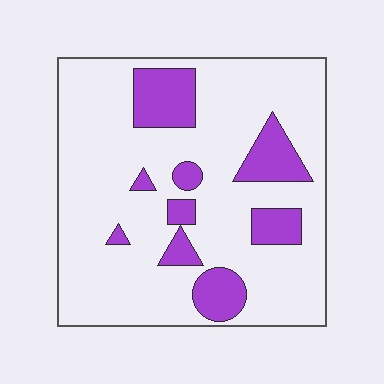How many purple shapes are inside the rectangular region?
9.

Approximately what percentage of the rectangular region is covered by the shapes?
Approximately 20%.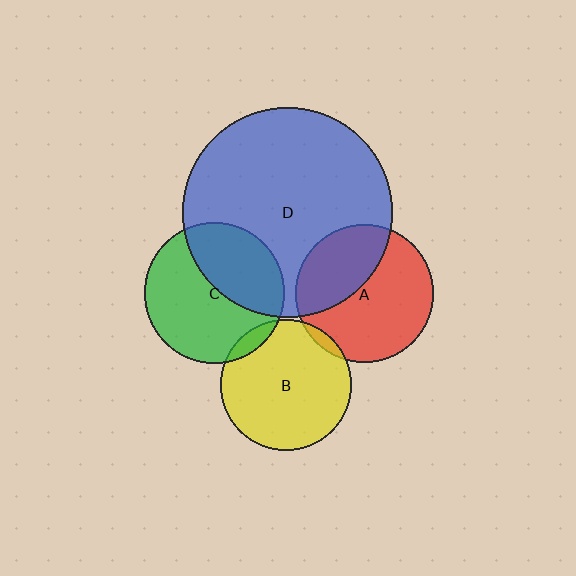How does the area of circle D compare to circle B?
Approximately 2.6 times.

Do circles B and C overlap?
Yes.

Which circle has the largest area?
Circle D (blue).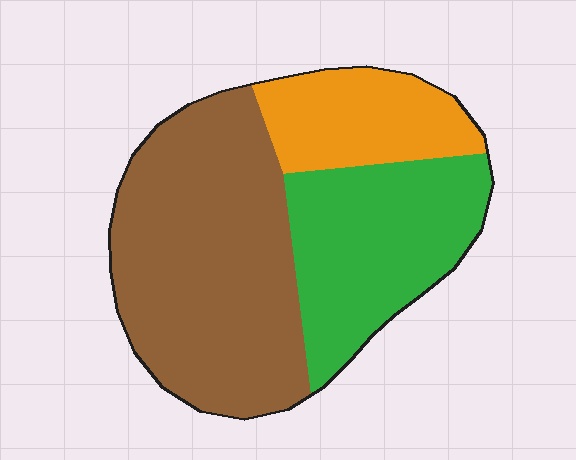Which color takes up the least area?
Orange, at roughly 20%.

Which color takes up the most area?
Brown, at roughly 50%.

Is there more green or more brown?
Brown.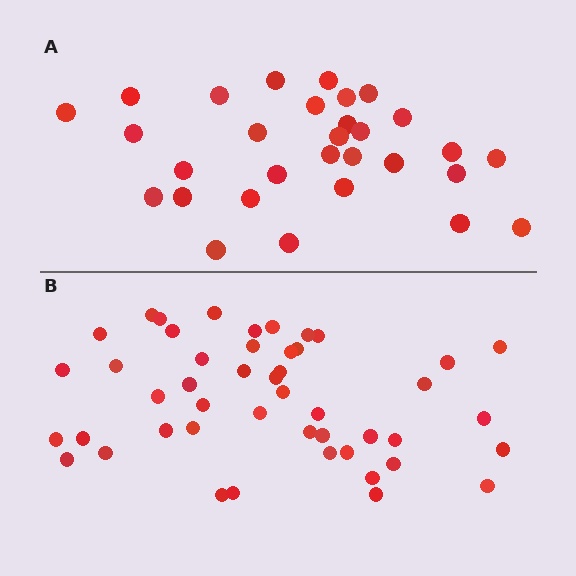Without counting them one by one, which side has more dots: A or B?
Region B (the bottom region) has more dots.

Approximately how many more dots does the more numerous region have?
Region B has approximately 15 more dots than region A.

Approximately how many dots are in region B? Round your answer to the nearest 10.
About 50 dots. (The exact count is 47, which rounds to 50.)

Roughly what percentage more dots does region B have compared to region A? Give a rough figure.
About 55% more.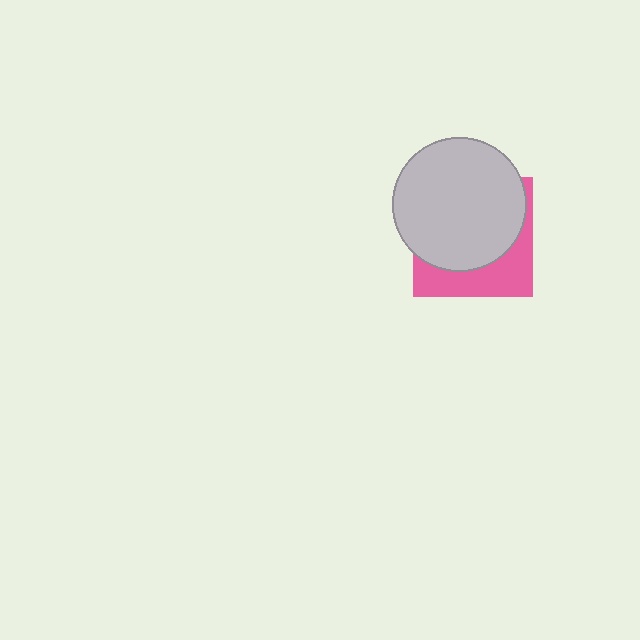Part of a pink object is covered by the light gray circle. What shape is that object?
It is a square.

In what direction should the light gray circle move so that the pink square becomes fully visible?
The light gray circle should move up. That is the shortest direction to clear the overlap and leave the pink square fully visible.